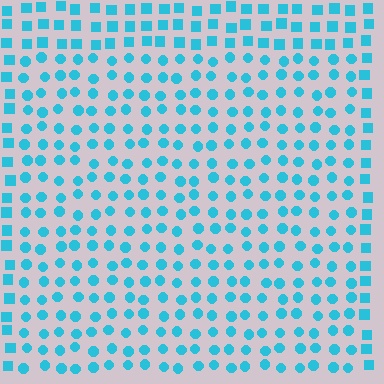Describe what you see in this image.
The image is filled with small cyan elements arranged in a uniform grid. A rectangle-shaped region contains circles, while the surrounding area contains squares. The boundary is defined purely by the change in element shape.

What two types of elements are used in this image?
The image uses circles inside the rectangle region and squares outside it.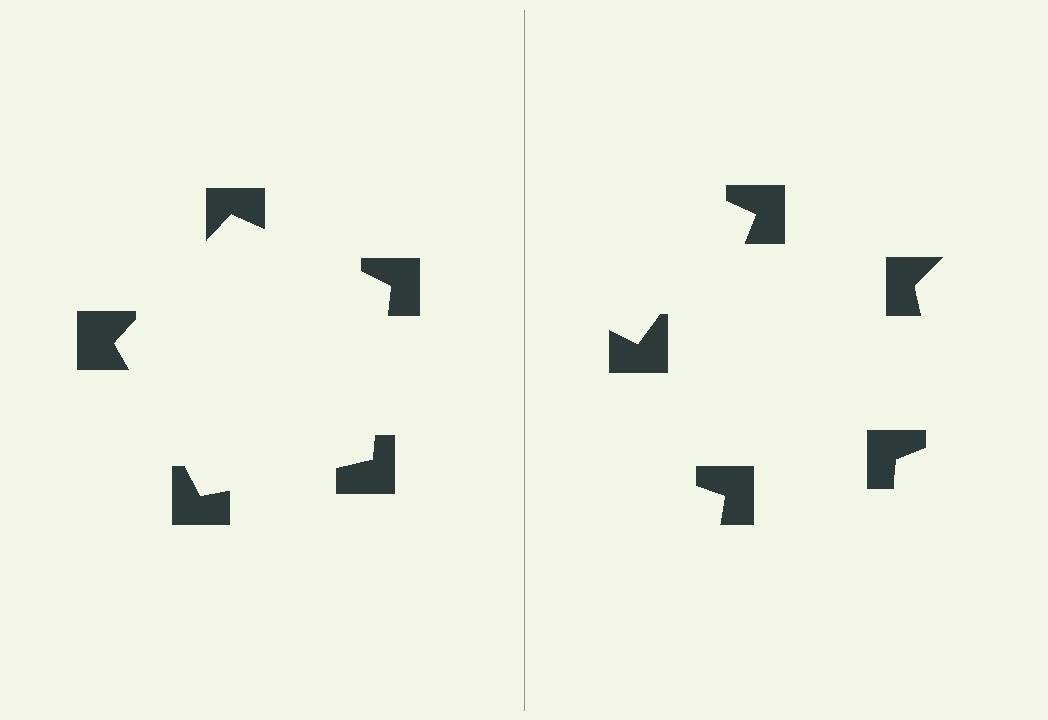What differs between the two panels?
The notched squares are positioned identically on both sides; only the wedge orientations differ. On the left they align to a pentagon; on the right they are misaligned.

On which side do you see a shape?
An illusory pentagon appears on the left side. On the right side the wedge cuts are rotated, so no coherent shape forms.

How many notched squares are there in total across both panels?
10 — 5 on each side.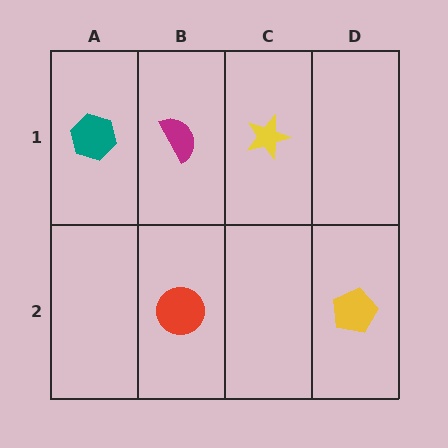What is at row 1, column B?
A magenta semicircle.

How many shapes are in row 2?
2 shapes.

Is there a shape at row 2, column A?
No, that cell is empty.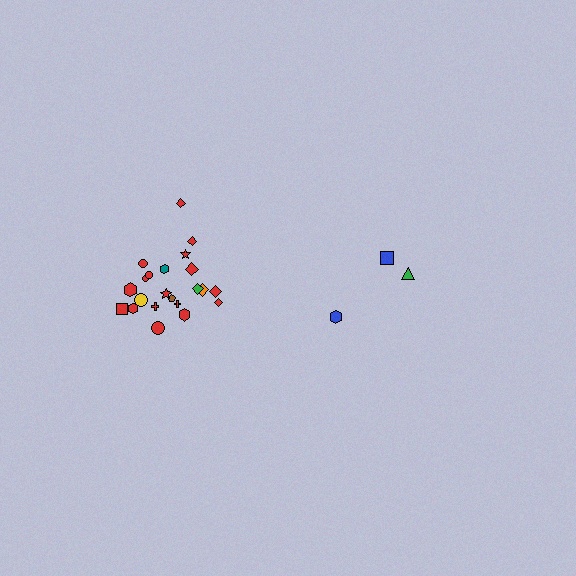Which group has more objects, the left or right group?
The left group.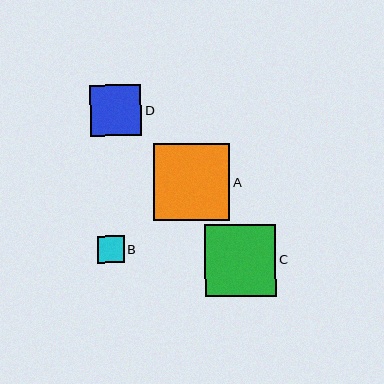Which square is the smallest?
Square B is the smallest with a size of approximately 27 pixels.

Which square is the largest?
Square A is the largest with a size of approximately 76 pixels.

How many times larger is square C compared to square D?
Square C is approximately 1.4 times the size of square D.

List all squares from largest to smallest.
From largest to smallest: A, C, D, B.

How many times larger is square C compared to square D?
Square C is approximately 1.4 times the size of square D.